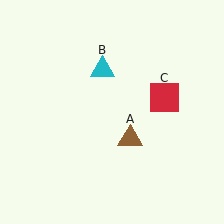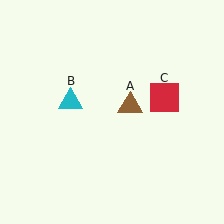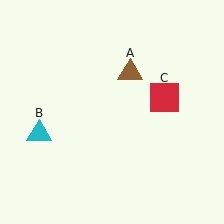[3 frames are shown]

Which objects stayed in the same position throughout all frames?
Red square (object C) remained stationary.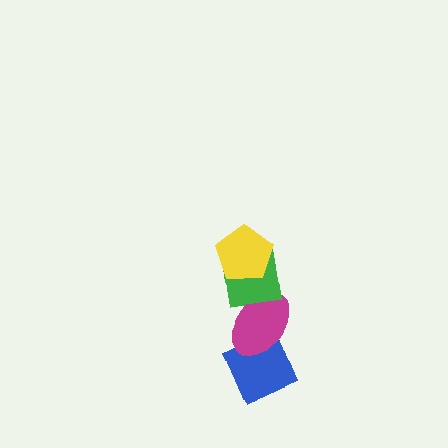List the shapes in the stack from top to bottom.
From top to bottom: the yellow pentagon, the green square, the magenta ellipse, the blue diamond.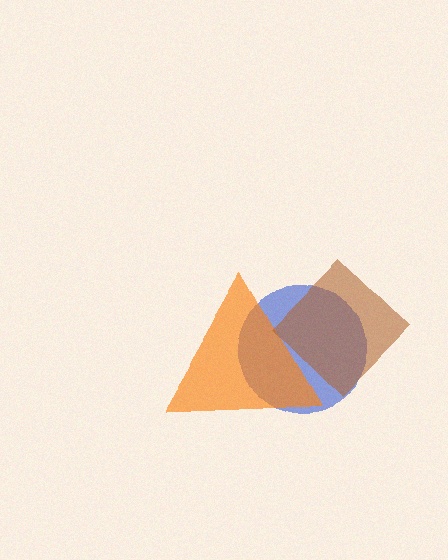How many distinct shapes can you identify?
There are 3 distinct shapes: a blue circle, an orange triangle, a brown diamond.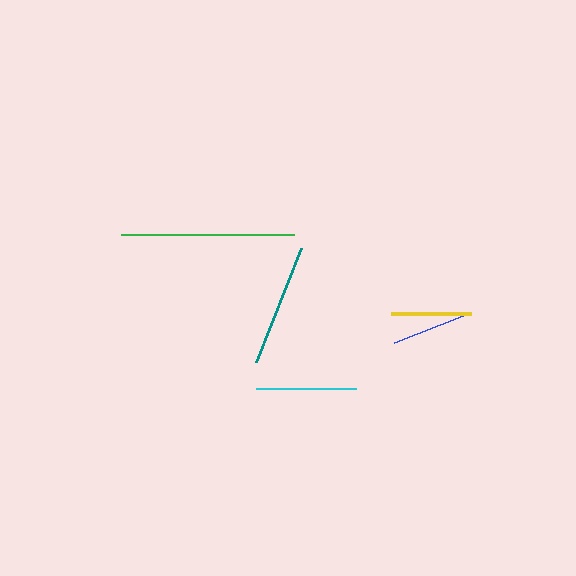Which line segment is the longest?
The green line is the longest at approximately 173 pixels.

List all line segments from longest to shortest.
From longest to shortest: green, teal, cyan, yellow, blue.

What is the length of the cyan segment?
The cyan segment is approximately 100 pixels long.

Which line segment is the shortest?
The blue line is the shortest at approximately 74 pixels.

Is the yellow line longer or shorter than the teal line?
The teal line is longer than the yellow line.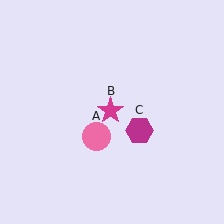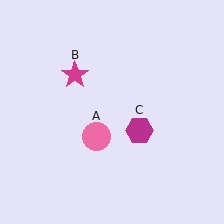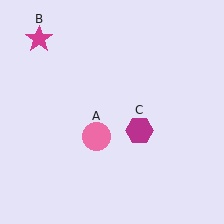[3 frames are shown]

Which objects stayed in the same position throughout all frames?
Pink circle (object A) and magenta hexagon (object C) remained stationary.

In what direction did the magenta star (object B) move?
The magenta star (object B) moved up and to the left.